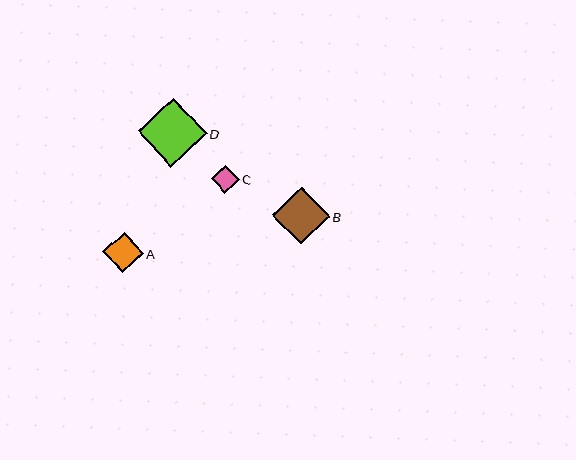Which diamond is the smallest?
Diamond C is the smallest with a size of approximately 27 pixels.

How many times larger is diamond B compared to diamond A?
Diamond B is approximately 1.4 times the size of diamond A.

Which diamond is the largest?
Diamond D is the largest with a size of approximately 69 pixels.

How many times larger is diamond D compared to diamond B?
Diamond D is approximately 1.2 times the size of diamond B.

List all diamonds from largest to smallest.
From largest to smallest: D, B, A, C.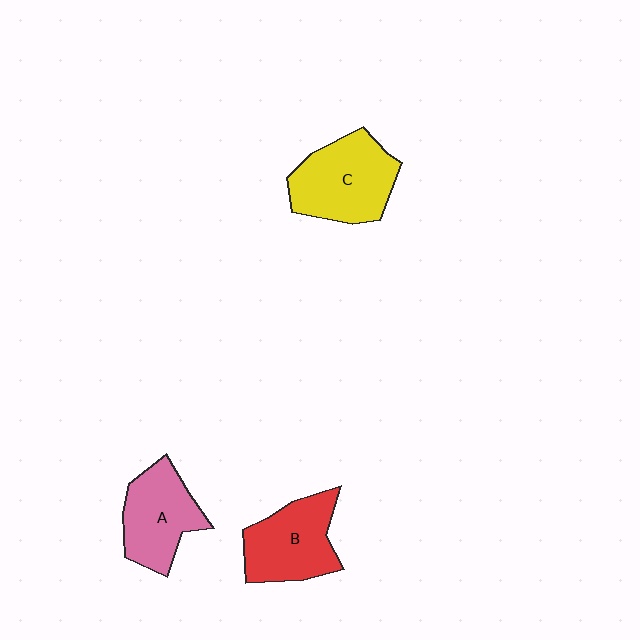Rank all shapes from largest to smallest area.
From largest to smallest: C (yellow), B (red), A (pink).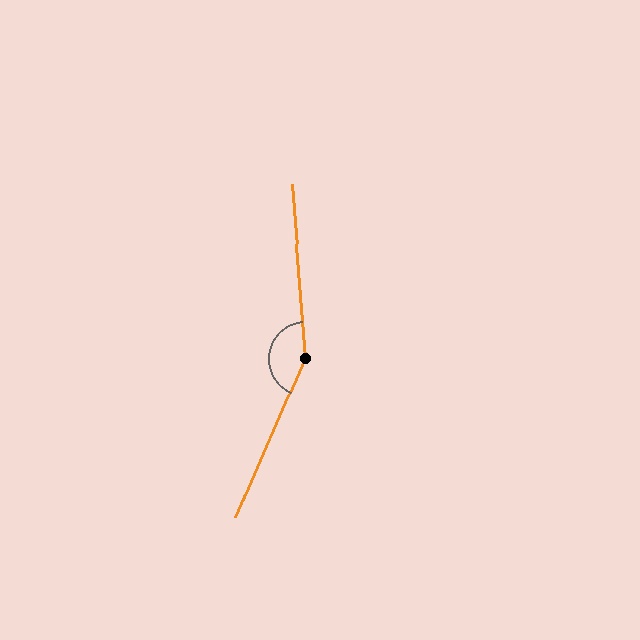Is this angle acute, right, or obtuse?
It is obtuse.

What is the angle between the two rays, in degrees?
Approximately 152 degrees.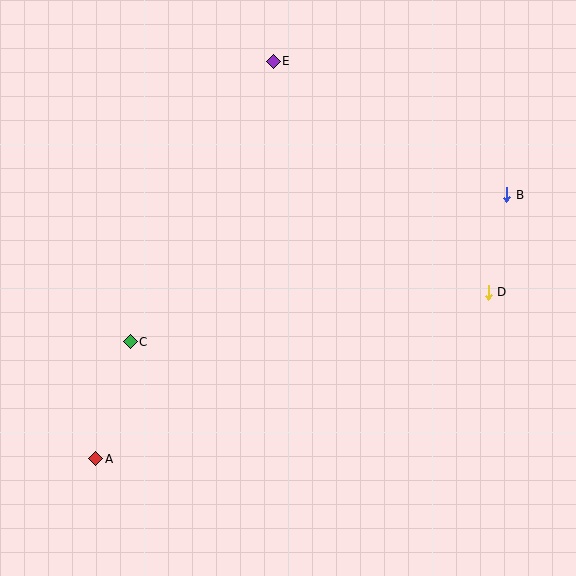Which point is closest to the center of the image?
Point C at (130, 342) is closest to the center.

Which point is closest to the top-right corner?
Point B is closest to the top-right corner.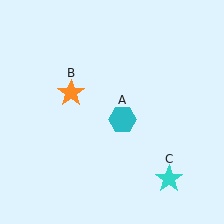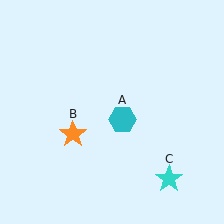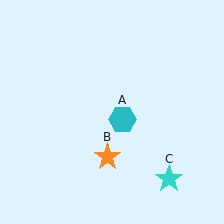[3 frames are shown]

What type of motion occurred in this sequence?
The orange star (object B) rotated counterclockwise around the center of the scene.